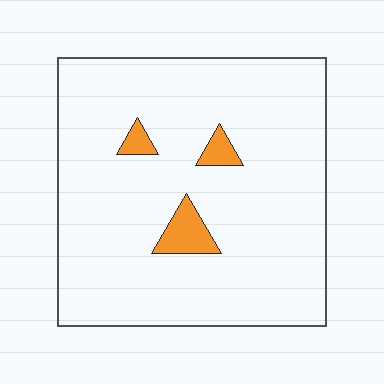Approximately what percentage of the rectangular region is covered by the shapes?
Approximately 5%.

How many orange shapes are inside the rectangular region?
3.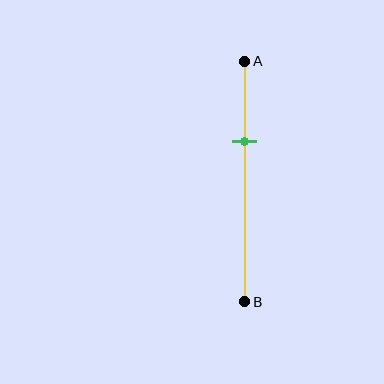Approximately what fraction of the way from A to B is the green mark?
The green mark is approximately 35% of the way from A to B.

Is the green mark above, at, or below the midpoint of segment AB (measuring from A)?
The green mark is above the midpoint of segment AB.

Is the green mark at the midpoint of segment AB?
No, the mark is at about 35% from A, not at the 50% midpoint.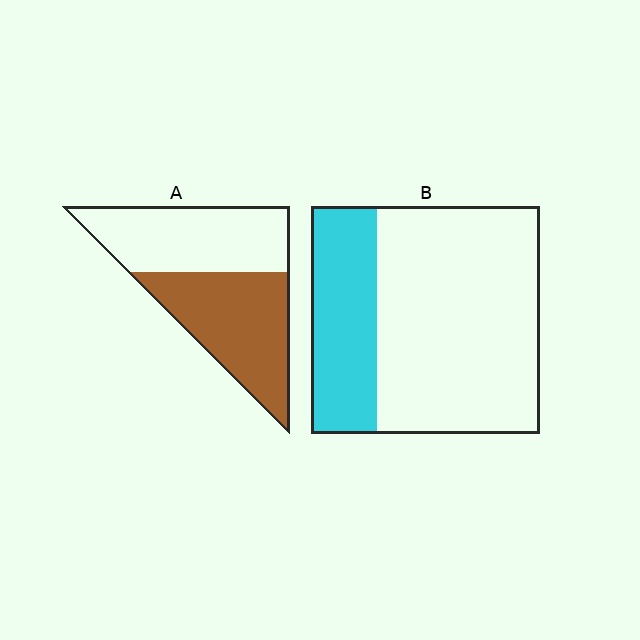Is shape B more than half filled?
No.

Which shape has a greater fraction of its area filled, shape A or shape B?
Shape A.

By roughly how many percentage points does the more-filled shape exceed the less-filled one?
By roughly 20 percentage points (A over B).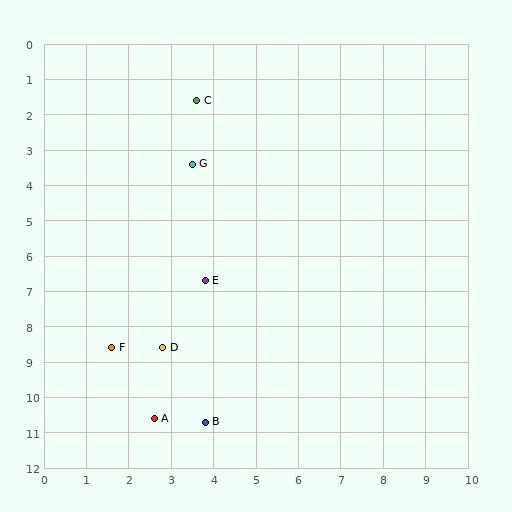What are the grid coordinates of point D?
Point D is at approximately (2.8, 8.6).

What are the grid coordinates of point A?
Point A is at approximately (2.6, 10.6).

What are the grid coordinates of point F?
Point F is at approximately (1.6, 8.6).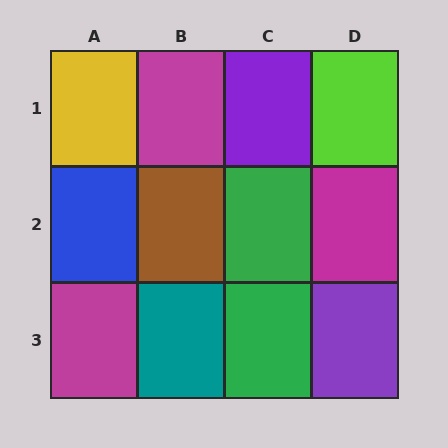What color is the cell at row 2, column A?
Blue.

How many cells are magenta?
3 cells are magenta.